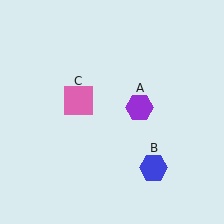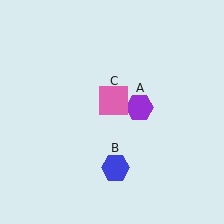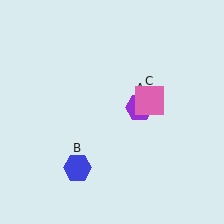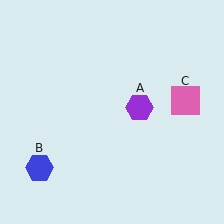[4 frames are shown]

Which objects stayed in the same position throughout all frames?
Purple hexagon (object A) remained stationary.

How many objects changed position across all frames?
2 objects changed position: blue hexagon (object B), pink square (object C).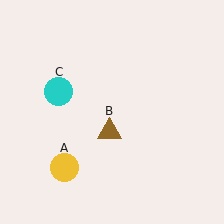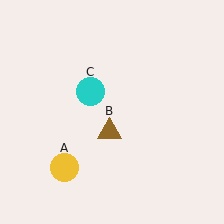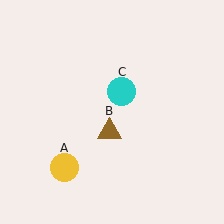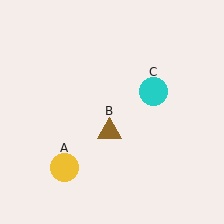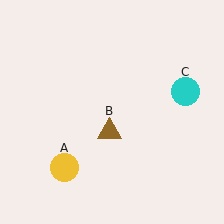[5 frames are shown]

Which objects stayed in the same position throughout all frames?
Yellow circle (object A) and brown triangle (object B) remained stationary.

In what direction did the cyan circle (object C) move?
The cyan circle (object C) moved right.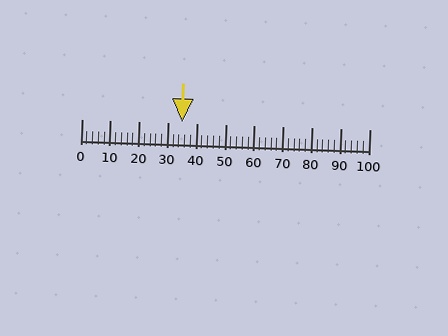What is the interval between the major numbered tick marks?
The major tick marks are spaced 10 units apart.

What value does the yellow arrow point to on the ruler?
The yellow arrow points to approximately 35.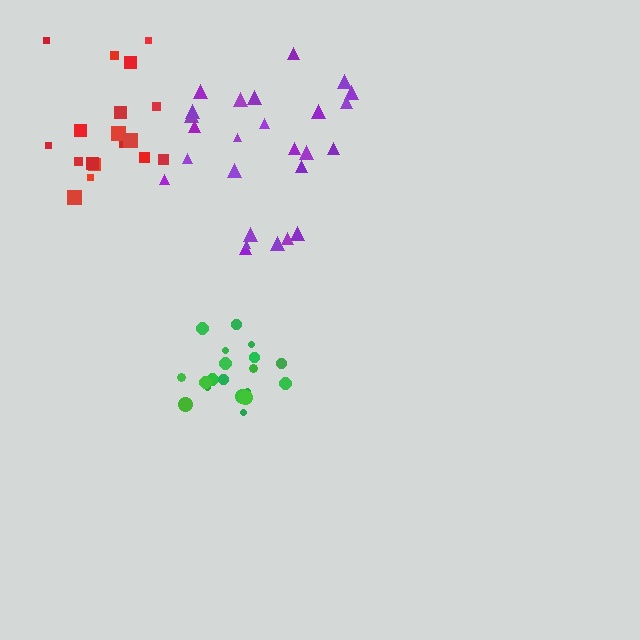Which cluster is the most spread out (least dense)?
Red.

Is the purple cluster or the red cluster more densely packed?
Purple.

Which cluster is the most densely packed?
Green.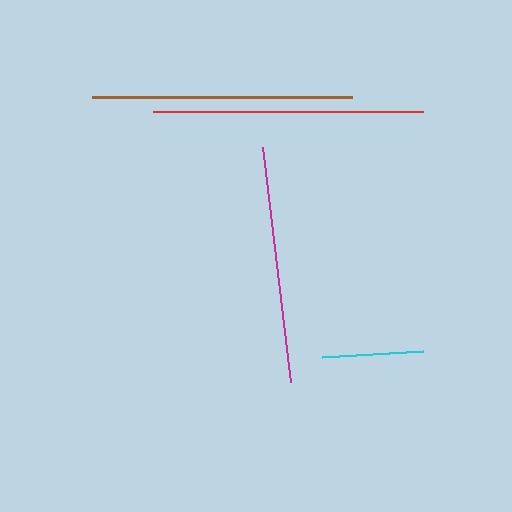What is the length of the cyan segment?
The cyan segment is approximately 101 pixels long.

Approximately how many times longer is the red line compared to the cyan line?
The red line is approximately 2.7 times the length of the cyan line.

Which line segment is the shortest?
The cyan line is the shortest at approximately 101 pixels.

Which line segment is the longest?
The red line is the longest at approximately 270 pixels.